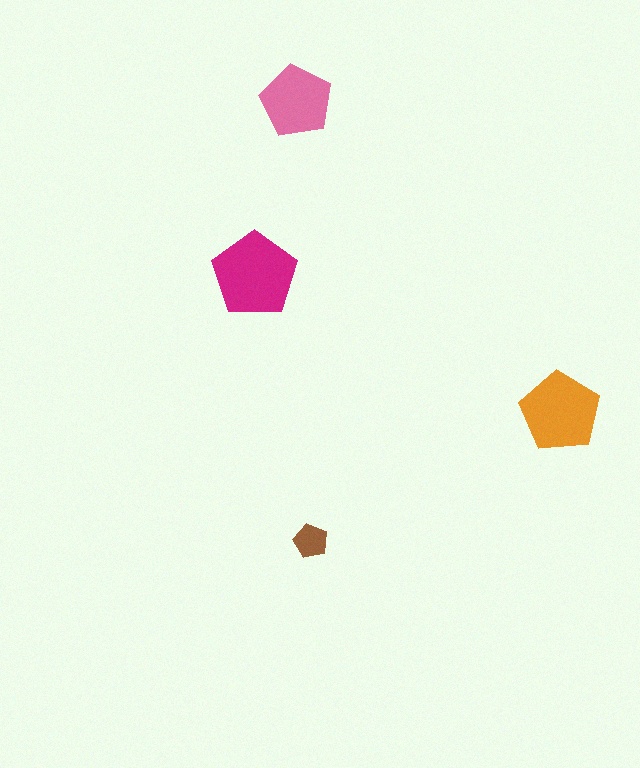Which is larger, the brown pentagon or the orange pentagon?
The orange one.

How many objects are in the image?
There are 4 objects in the image.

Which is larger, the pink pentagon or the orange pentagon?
The orange one.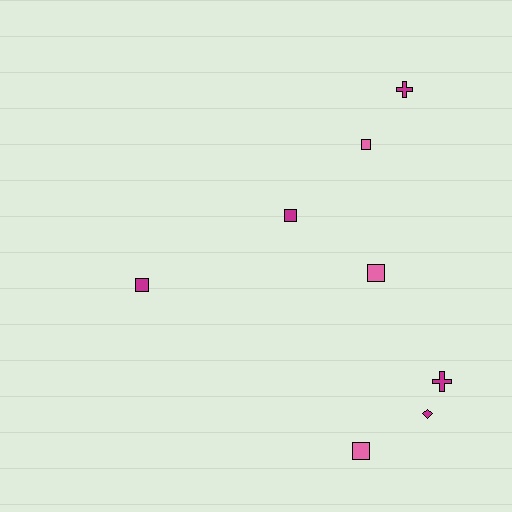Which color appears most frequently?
Magenta, with 5 objects.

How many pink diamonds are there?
There are no pink diamonds.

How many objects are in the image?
There are 8 objects.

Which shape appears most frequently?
Square, with 5 objects.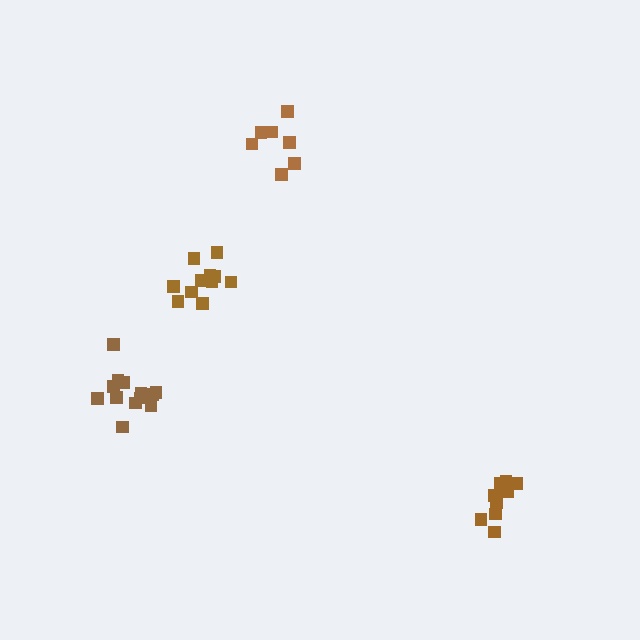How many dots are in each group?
Group 1: 13 dots, Group 2: 11 dots, Group 3: 11 dots, Group 4: 7 dots (42 total).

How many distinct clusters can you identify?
There are 4 distinct clusters.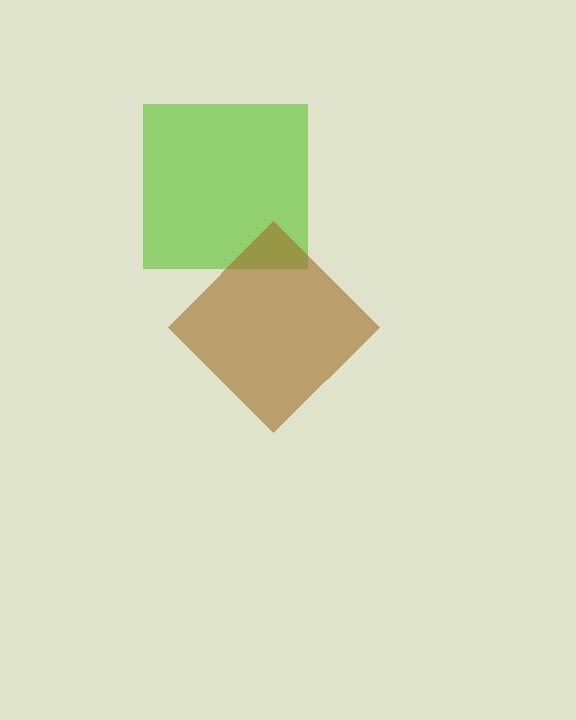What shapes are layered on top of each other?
The layered shapes are: a lime square, a brown diamond.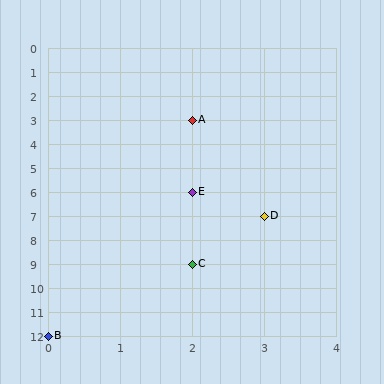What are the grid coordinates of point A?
Point A is at grid coordinates (2, 3).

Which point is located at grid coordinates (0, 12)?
Point B is at (0, 12).